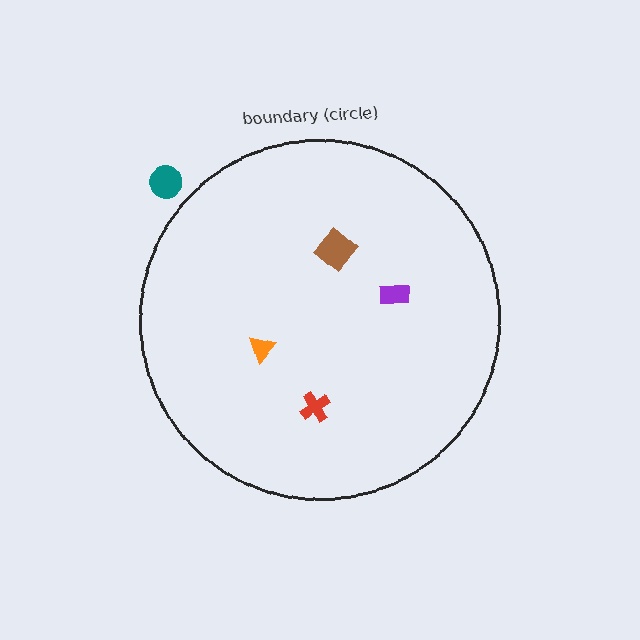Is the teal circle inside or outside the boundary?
Outside.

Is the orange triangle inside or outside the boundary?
Inside.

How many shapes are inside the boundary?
4 inside, 1 outside.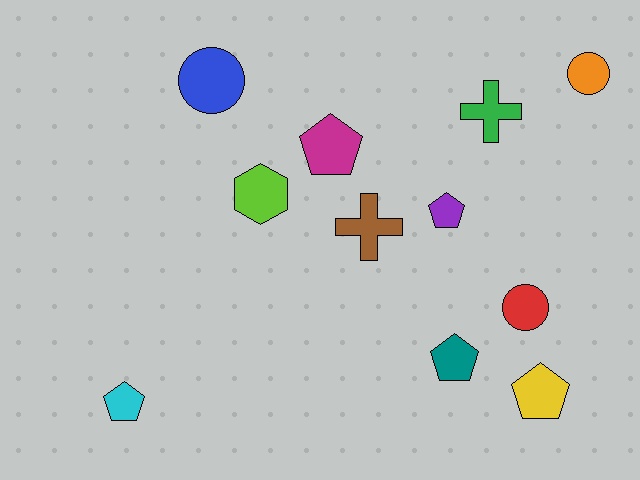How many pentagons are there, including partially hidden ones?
There are 5 pentagons.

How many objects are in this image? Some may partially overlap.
There are 11 objects.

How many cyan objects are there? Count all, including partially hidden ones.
There is 1 cyan object.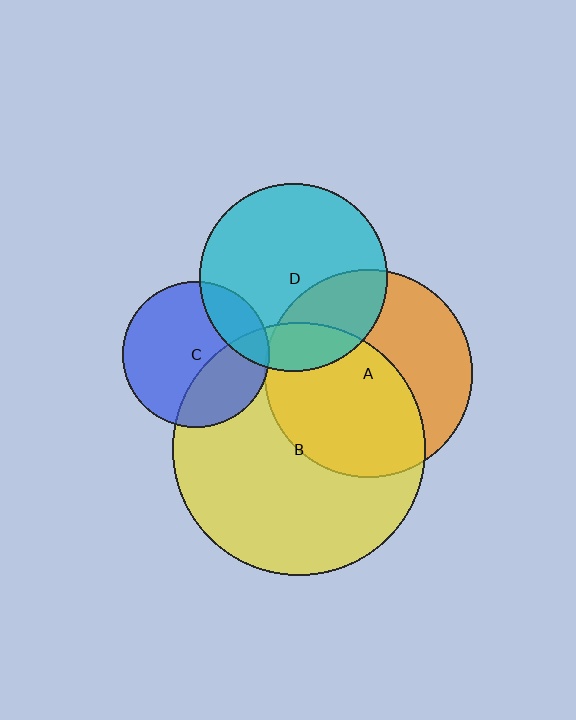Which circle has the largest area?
Circle B (yellow).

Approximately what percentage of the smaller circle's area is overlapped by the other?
Approximately 15%.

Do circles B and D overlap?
Yes.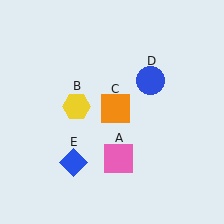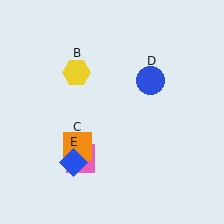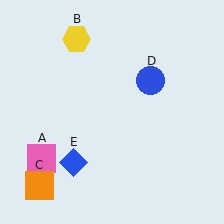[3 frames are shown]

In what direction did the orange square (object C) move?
The orange square (object C) moved down and to the left.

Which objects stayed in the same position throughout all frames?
Blue circle (object D) and blue diamond (object E) remained stationary.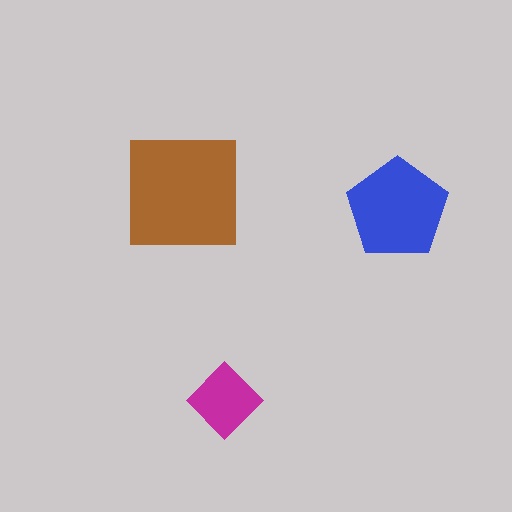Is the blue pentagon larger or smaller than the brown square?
Smaller.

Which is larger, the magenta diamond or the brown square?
The brown square.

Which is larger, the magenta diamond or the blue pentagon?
The blue pentagon.